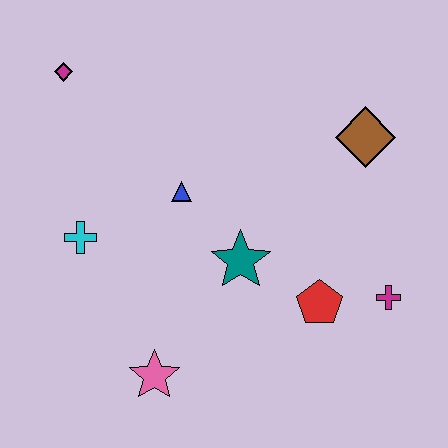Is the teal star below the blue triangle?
Yes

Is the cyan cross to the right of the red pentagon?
No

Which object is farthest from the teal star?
The magenta diamond is farthest from the teal star.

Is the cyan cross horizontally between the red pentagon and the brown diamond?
No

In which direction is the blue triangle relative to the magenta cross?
The blue triangle is to the left of the magenta cross.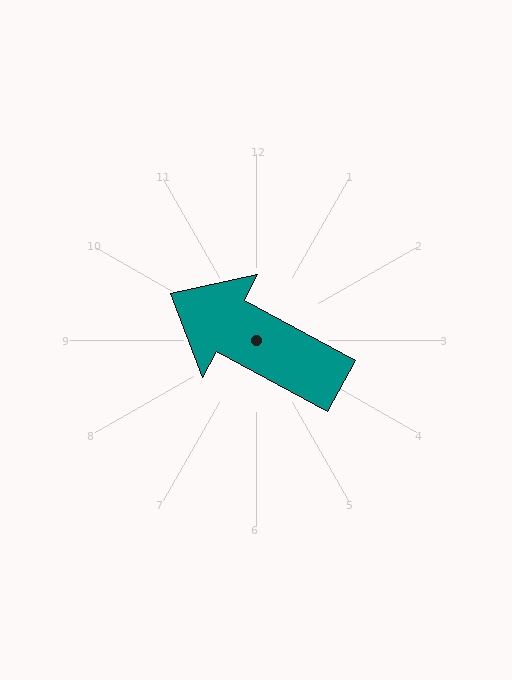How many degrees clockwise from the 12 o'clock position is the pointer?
Approximately 298 degrees.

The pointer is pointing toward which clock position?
Roughly 10 o'clock.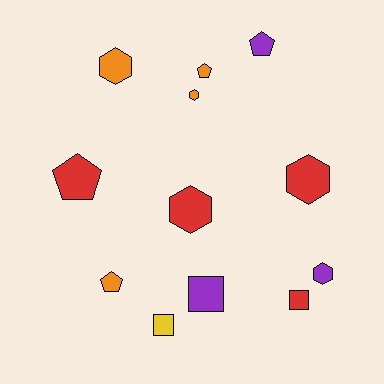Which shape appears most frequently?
Hexagon, with 5 objects.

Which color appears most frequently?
Red, with 4 objects.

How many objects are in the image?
There are 12 objects.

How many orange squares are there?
There are no orange squares.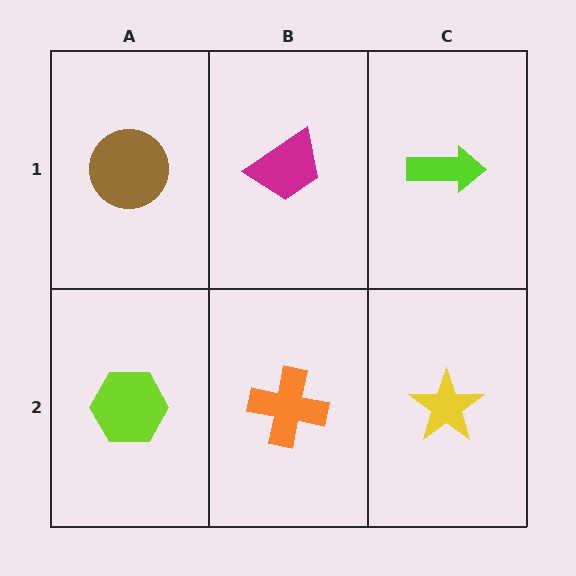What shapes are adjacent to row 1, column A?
A lime hexagon (row 2, column A), a magenta trapezoid (row 1, column B).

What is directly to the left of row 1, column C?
A magenta trapezoid.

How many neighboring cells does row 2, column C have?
2.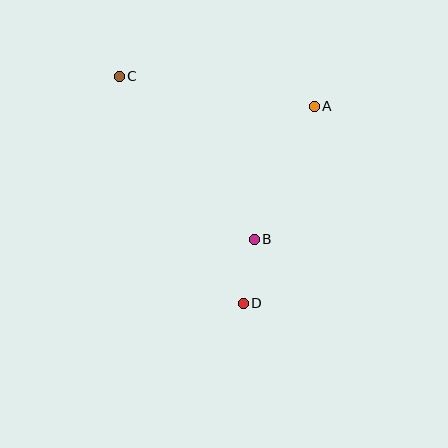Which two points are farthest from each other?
Points C and D are farthest from each other.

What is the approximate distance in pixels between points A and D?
The distance between A and D is approximately 210 pixels.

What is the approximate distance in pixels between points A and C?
The distance between A and C is approximately 197 pixels.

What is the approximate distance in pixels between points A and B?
The distance between A and B is approximately 146 pixels.